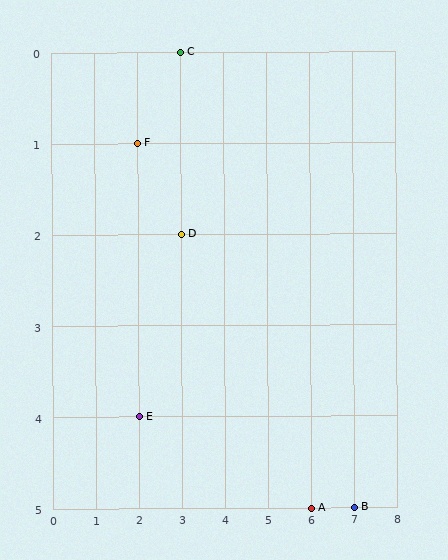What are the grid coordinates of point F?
Point F is at grid coordinates (2, 1).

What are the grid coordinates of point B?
Point B is at grid coordinates (7, 5).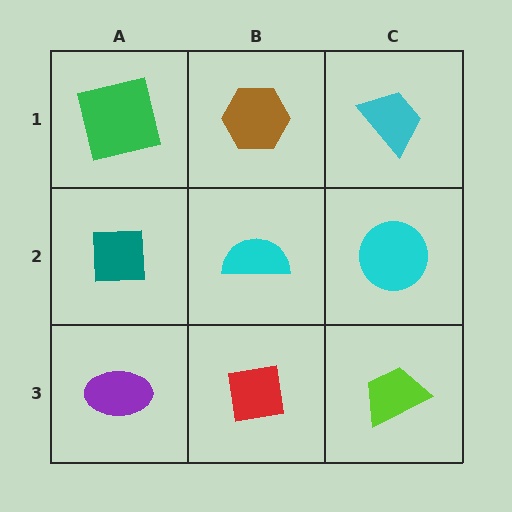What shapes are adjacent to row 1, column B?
A cyan semicircle (row 2, column B), a green square (row 1, column A), a cyan trapezoid (row 1, column C).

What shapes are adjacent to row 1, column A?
A teal square (row 2, column A), a brown hexagon (row 1, column B).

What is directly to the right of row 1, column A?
A brown hexagon.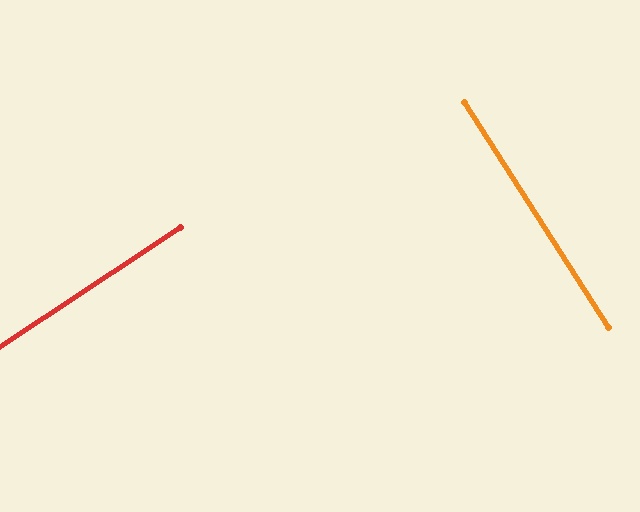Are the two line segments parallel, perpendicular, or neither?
Perpendicular — they meet at approximately 89°.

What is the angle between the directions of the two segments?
Approximately 89 degrees.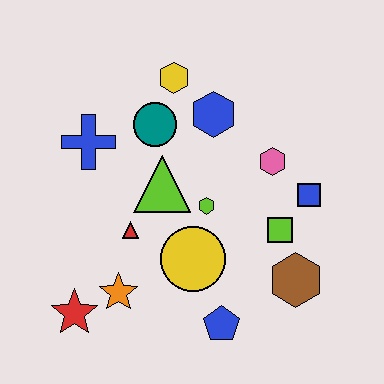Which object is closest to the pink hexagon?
The blue square is closest to the pink hexagon.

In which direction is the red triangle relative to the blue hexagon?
The red triangle is below the blue hexagon.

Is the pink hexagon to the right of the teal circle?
Yes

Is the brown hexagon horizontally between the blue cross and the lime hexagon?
No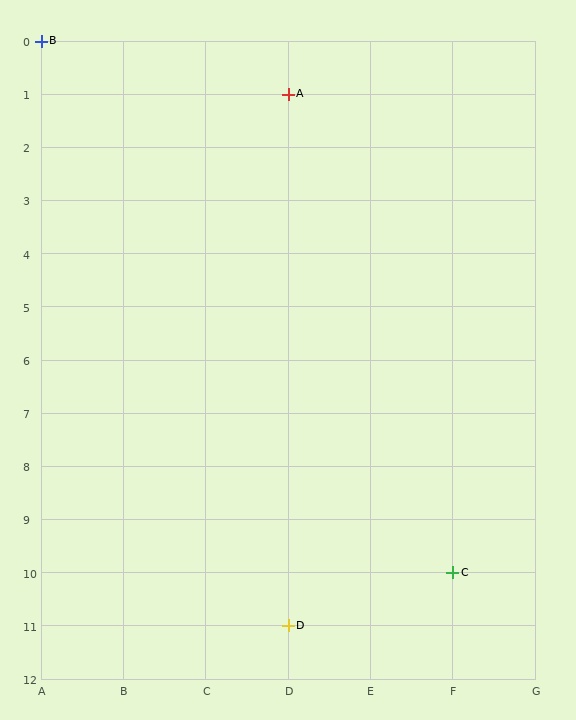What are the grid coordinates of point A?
Point A is at grid coordinates (D, 1).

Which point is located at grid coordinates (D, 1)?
Point A is at (D, 1).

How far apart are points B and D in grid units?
Points B and D are 3 columns and 11 rows apart (about 11.4 grid units diagonally).